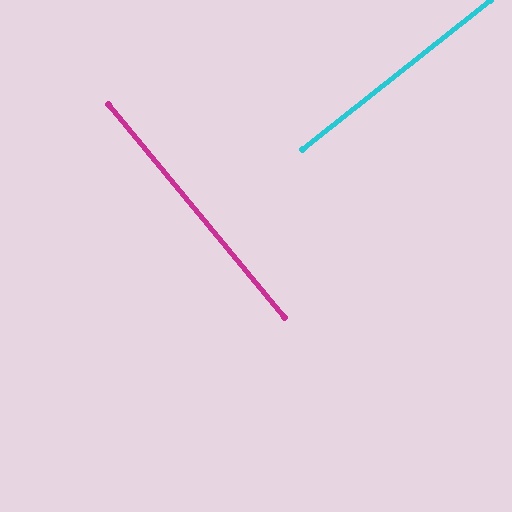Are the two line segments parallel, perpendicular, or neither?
Perpendicular — they meet at approximately 89°.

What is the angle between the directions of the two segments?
Approximately 89 degrees.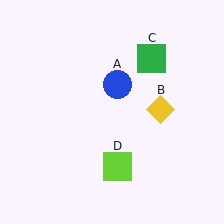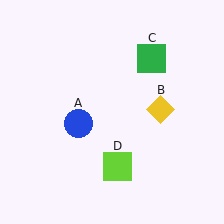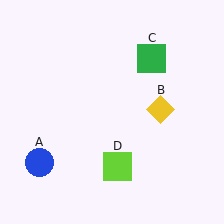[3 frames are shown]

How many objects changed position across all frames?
1 object changed position: blue circle (object A).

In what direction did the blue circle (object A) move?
The blue circle (object A) moved down and to the left.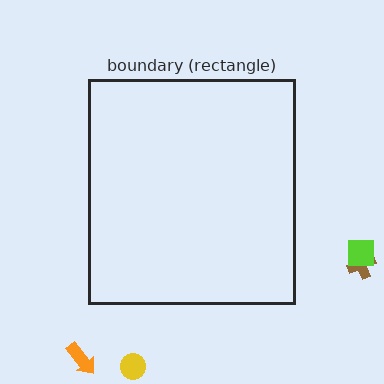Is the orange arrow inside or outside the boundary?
Outside.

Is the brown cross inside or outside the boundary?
Outside.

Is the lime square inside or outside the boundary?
Outside.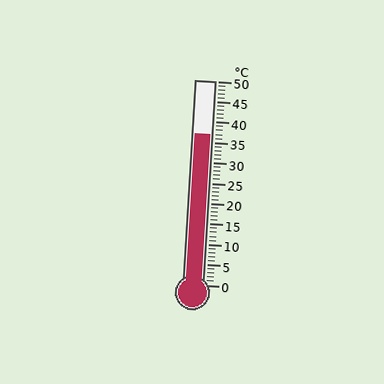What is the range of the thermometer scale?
The thermometer scale ranges from 0°C to 50°C.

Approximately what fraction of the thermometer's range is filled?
The thermometer is filled to approximately 75% of its range.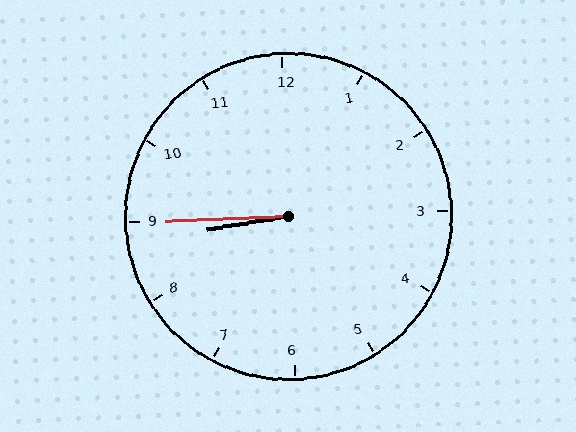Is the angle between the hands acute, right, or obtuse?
It is acute.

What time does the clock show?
8:45.